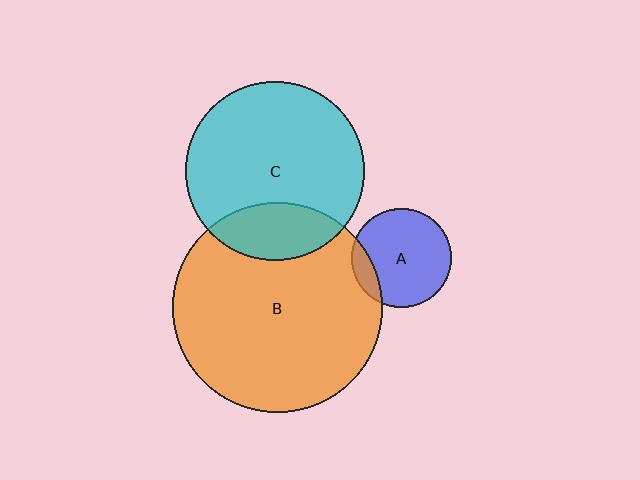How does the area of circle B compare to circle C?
Approximately 1.4 times.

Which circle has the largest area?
Circle B (orange).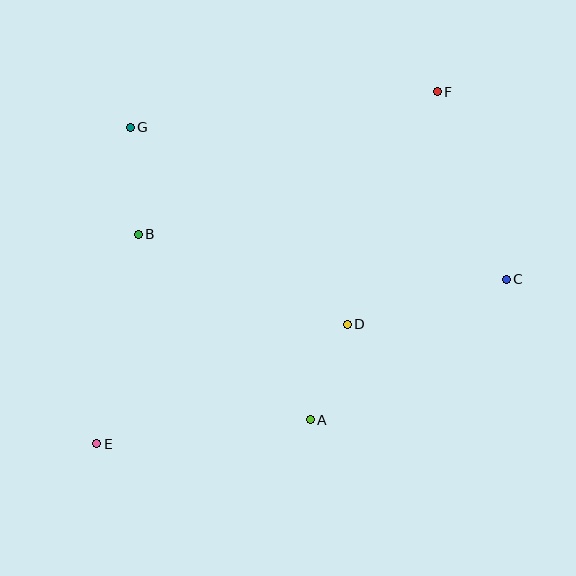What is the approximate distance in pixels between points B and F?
The distance between B and F is approximately 331 pixels.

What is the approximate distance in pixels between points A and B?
The distance between A and B is approximately 253 pixels.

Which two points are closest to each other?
Points A and D are closest to each other.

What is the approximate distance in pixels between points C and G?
The distance between C and G is approximately 406 pixels.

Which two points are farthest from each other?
Points E and F are farthest from each other.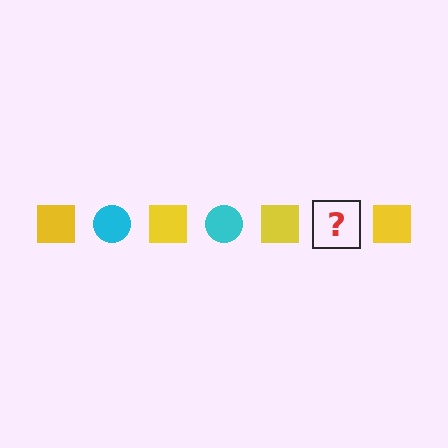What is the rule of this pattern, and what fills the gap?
The rule is that the pattern alternates between yellow square and cyan circle. The gap should be filled with a cyan circle.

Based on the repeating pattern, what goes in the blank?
The blank should be a cyan circle.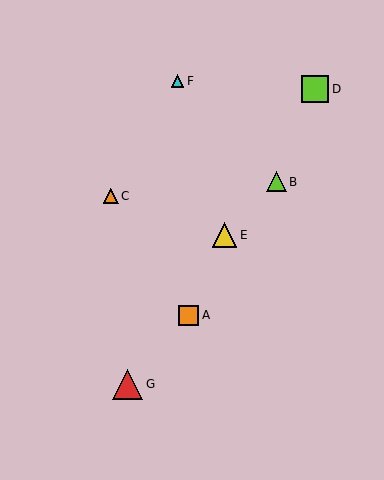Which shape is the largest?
The red triangle (labeled G) is the largest.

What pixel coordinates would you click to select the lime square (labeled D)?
Click at (315, 89) to select the lime square D.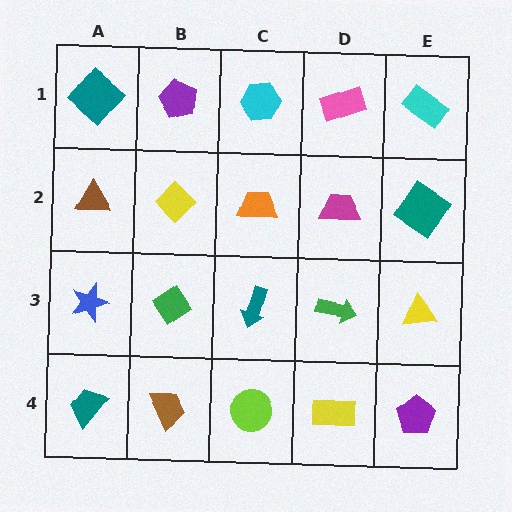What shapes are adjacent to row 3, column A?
A brown triangle (row 2, column A), a teal trapezoid (row 4, column A), a green diamond (row 3, column B).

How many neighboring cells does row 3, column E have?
3.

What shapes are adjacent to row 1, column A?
A brown triangle (row 2, column A), a purple pentagon (row 1, column B).